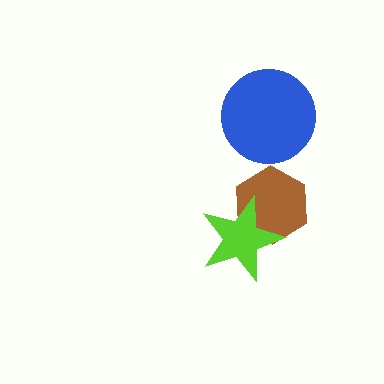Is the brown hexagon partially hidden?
Yes, it is partially covered by another shape.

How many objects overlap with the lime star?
1 object overlaps with the lime star.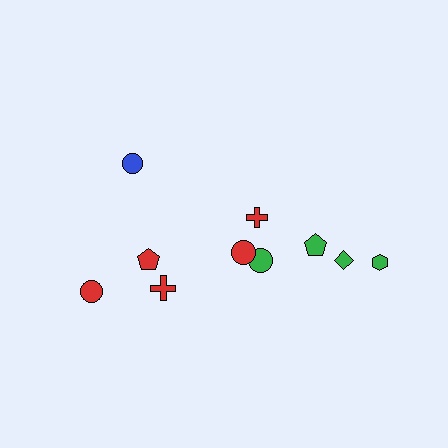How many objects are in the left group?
There are 4 objects.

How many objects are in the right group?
There are 6 objects.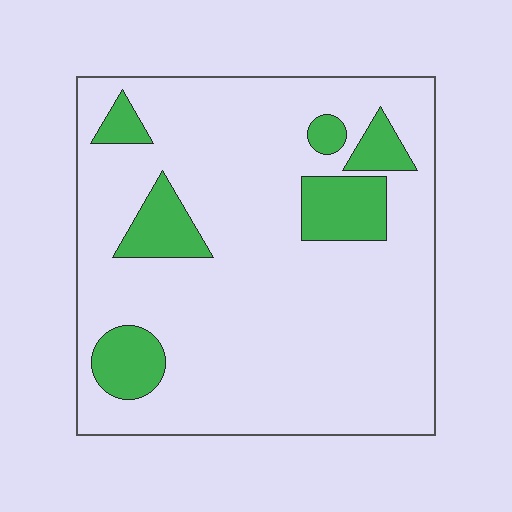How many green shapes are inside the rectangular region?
6.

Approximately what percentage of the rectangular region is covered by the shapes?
Approximately 15%.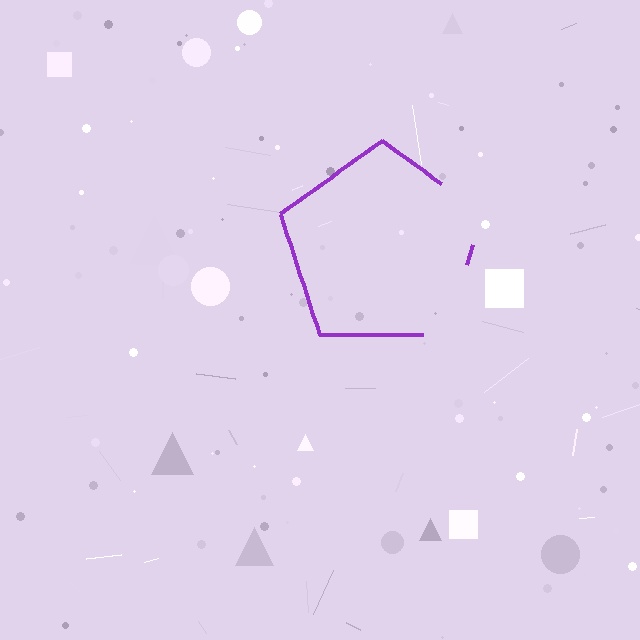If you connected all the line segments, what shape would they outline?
They would outline a pentagon.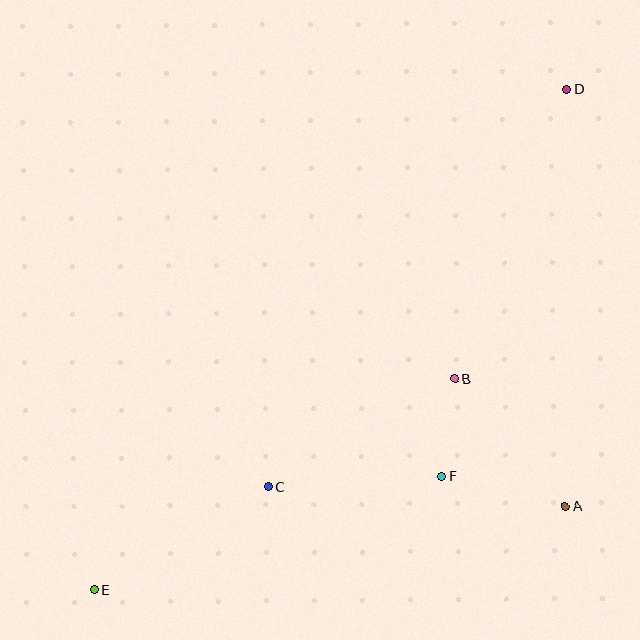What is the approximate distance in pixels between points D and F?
The distance between D and F is approximately 407 pixels.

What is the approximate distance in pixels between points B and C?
The distance between B and C is approximately 216 pixels.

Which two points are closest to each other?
Points B and F are closest to each other.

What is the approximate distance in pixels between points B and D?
The distance between B and D is approximately 310 pixels.